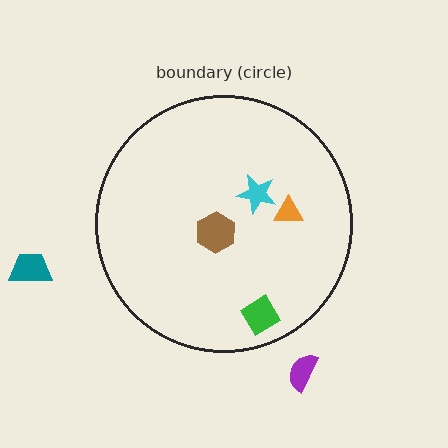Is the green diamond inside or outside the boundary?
Inside.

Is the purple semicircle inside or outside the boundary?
Outside.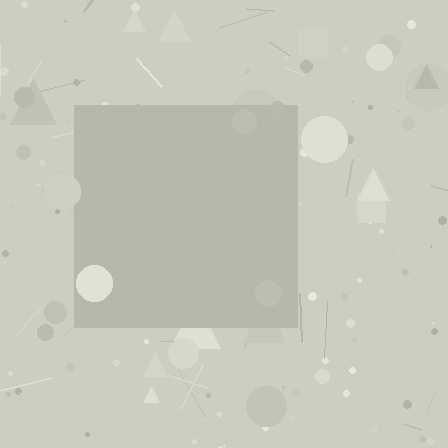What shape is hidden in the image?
A square is hidden in the image.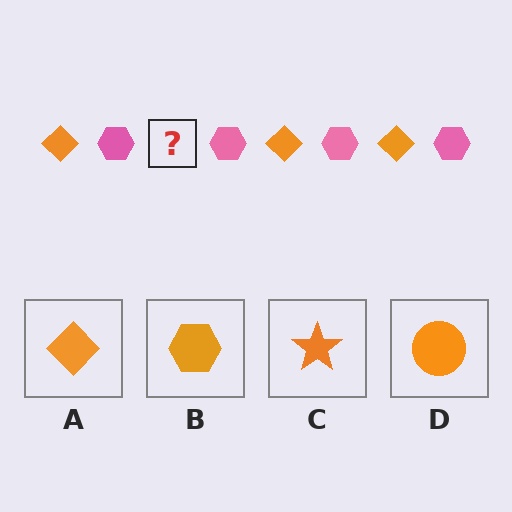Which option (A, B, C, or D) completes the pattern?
A.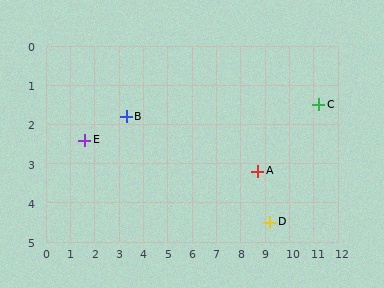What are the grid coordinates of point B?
Point B is at approximately (3.3, 1.8).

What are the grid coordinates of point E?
Point E is at approximately (1.6, 2.4).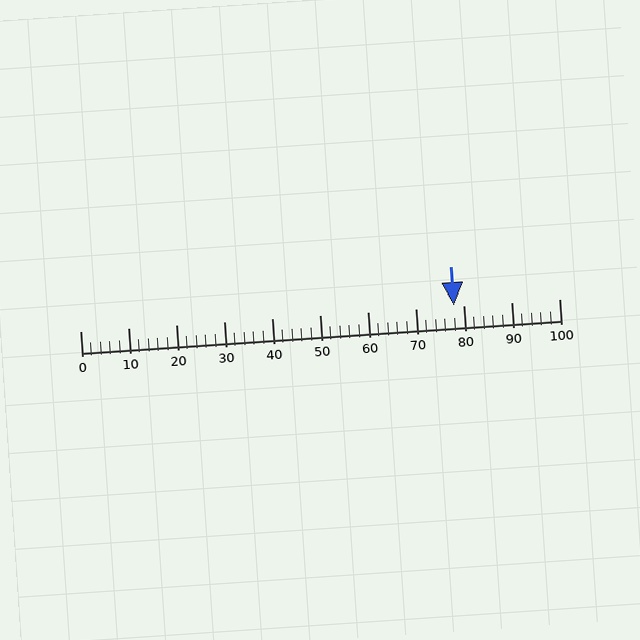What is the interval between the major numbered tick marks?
The major tick marks are spaced 10 units apart.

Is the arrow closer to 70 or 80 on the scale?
The arrow is closer to 80.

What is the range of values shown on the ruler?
The ruler shows values from 0 to 100.